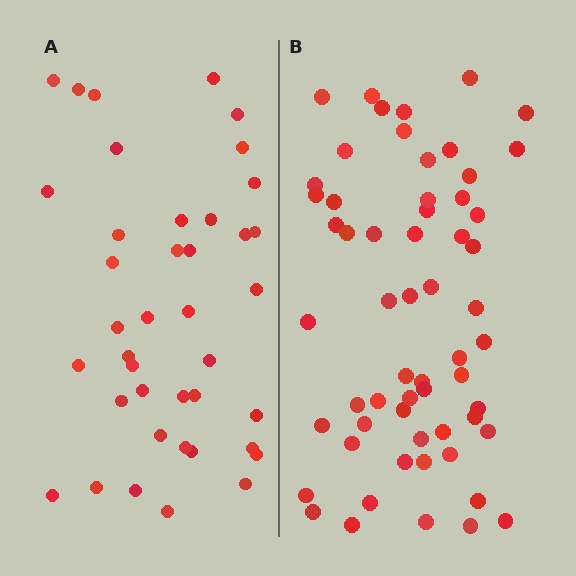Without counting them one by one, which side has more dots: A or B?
Region B (the right region) has more dots.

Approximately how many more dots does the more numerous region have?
Region B has approximately 20 more dots than region A.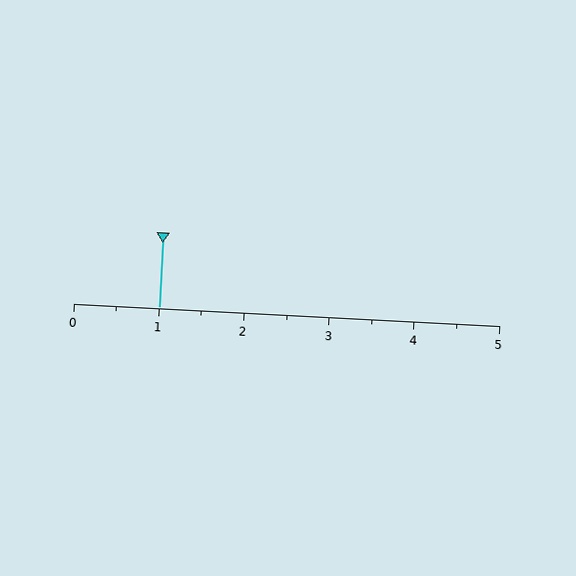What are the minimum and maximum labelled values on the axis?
The axis runs from 0 to 5.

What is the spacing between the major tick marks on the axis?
The major ticks are spaced 1 apart.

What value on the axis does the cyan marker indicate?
The marker indicates approximately 1.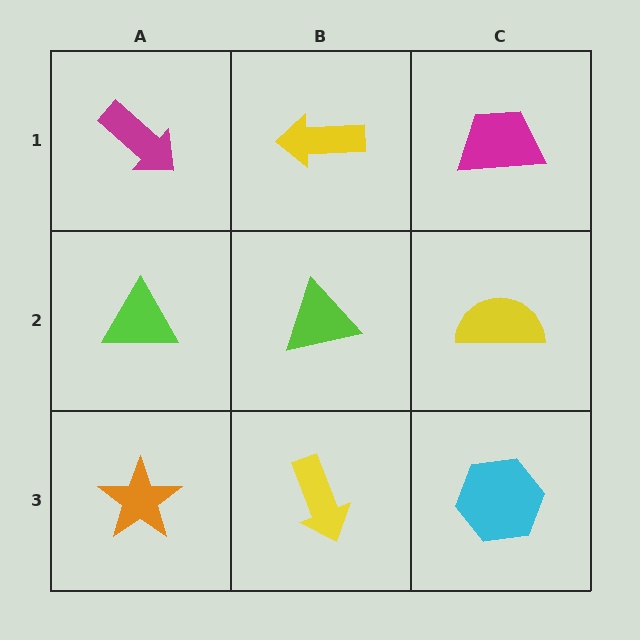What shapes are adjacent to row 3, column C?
A yellow semicircle (row 2, column C), a yellow arrow (row 3, column B).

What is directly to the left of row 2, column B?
A lime triangle.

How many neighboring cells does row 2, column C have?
3.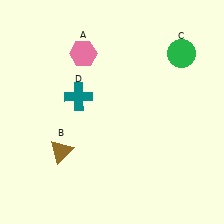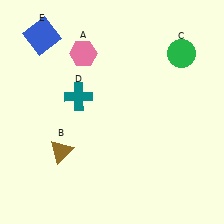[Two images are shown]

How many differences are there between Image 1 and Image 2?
There is 1 difference between the two images.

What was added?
A blue square (E) was added in Image 2.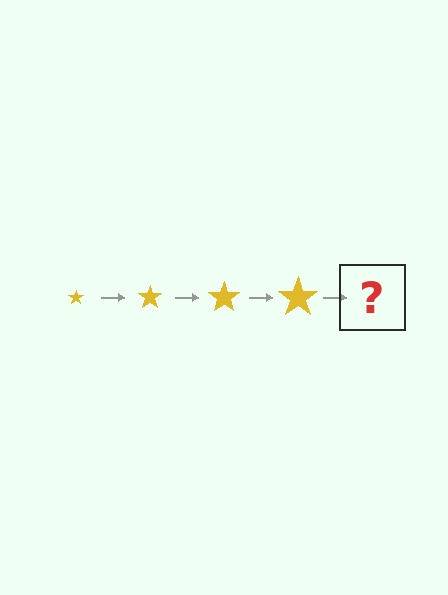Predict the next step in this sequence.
The next step is a yellow star, larger than the previous one.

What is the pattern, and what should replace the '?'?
The pattern is that the star gets progressively larger each step. The '?' should be a yellow star, larger than the previous one.